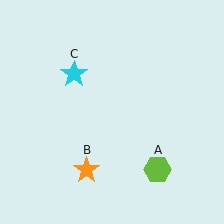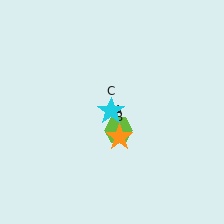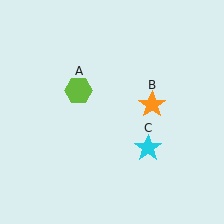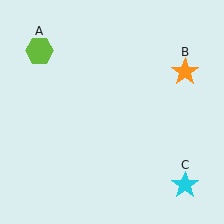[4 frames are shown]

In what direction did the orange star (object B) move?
The orange star (object B) moved up and to the right.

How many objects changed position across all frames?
3 objects changed position: lime hexagon (object A), orange star (object B), cyan star (object C).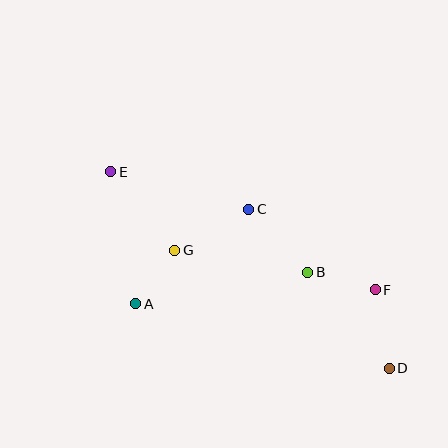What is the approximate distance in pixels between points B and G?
The distance between B and G is approximately 135 pixels.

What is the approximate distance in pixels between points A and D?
The distance between A and D is approximately 261 pixels.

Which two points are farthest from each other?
Points D and E are farthest from each other.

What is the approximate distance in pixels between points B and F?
The distance between B and F is approximately 70 pixels.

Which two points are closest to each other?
Points A and G are closest to each other.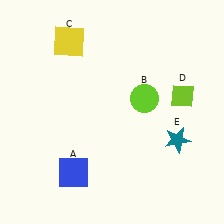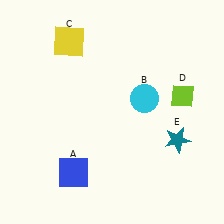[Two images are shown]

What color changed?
The circle (B) changed from lime in Image 1 to cyan in Image 2.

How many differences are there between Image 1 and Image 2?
There is 1 difference between the two images.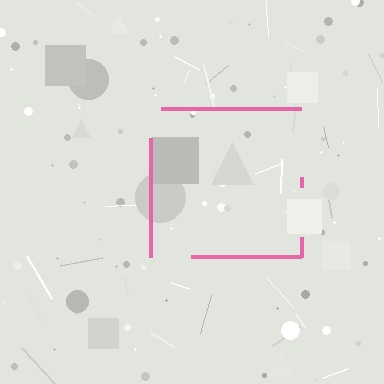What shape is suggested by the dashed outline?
The dashed outline suggests a square.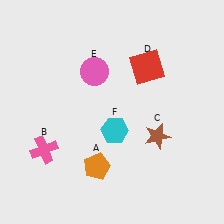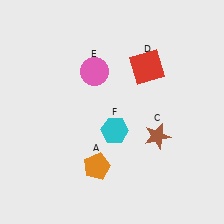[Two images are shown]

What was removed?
The pink cross (B) was removed in Image 2.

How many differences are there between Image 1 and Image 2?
There is 1 difference between the two images.